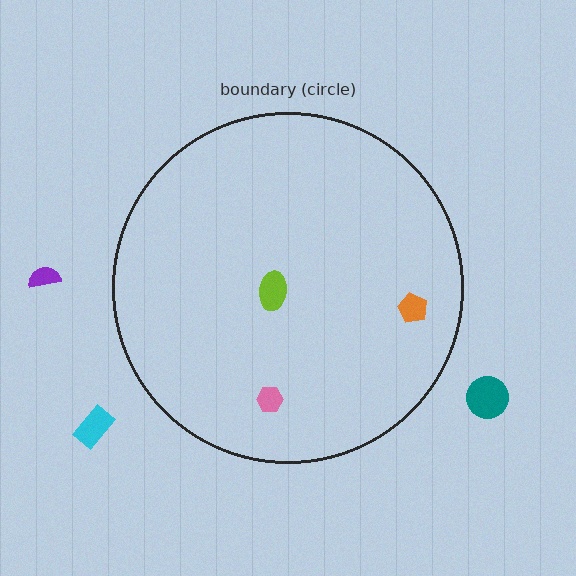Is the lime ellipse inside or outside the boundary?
Inside.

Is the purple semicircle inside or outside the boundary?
Outside.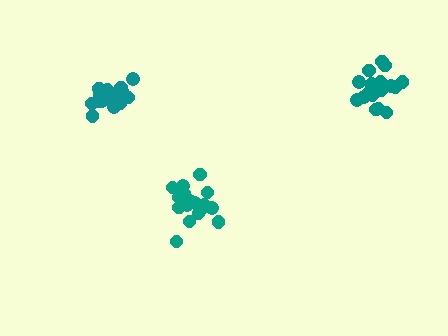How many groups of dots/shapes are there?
There are 3 groups.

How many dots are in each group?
Group 1: 21 dots, Group 2: 21 dots, Group 3: 17 dots (59 total).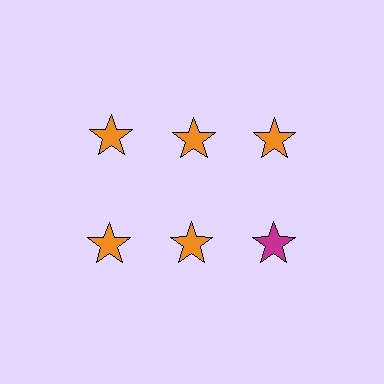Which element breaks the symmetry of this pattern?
The magenta star in the second row, center column breaks the symmetry. All other shapes are orange stars.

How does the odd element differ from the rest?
It has a different color: magenta instead of orange.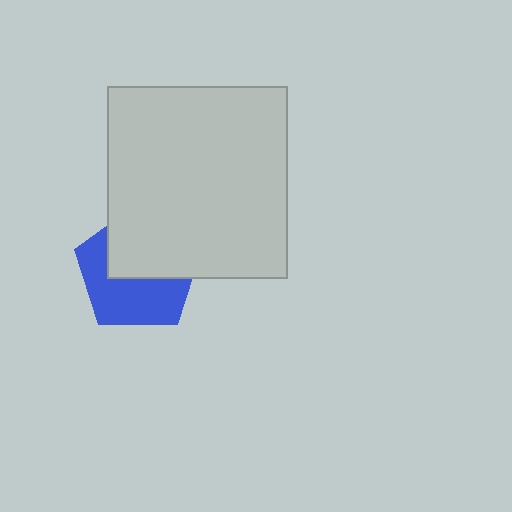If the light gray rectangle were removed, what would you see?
You would see the complete blue pentagon.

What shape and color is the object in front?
The object in front is a light gray rectangle.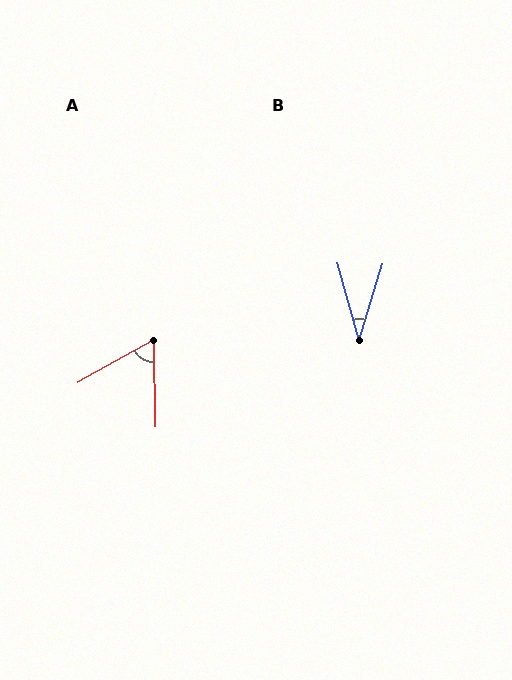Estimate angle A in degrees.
Approximately 62 degrees.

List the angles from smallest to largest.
B (32°), A (62°).